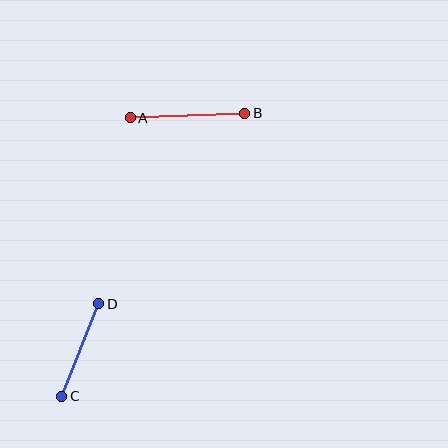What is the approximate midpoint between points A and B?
The midpoint is at approximately (188, 116) pixels.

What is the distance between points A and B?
The distance is approximately 114 pixels.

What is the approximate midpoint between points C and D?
The midpoint is at approximately (80, 350) pixels.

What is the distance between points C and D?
The distance is approximately 100 pixels.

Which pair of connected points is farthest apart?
Points A and B are farthest apart.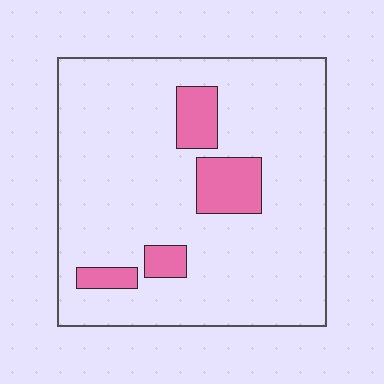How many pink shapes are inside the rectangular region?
4.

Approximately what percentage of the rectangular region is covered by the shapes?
Approximately 15%.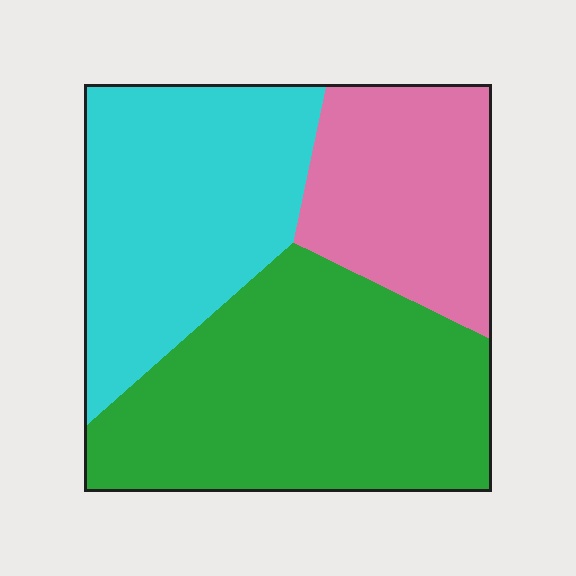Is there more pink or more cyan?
Cyan.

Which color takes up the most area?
Green, at roughly 45%.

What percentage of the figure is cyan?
Cyan covers 33% of the figure.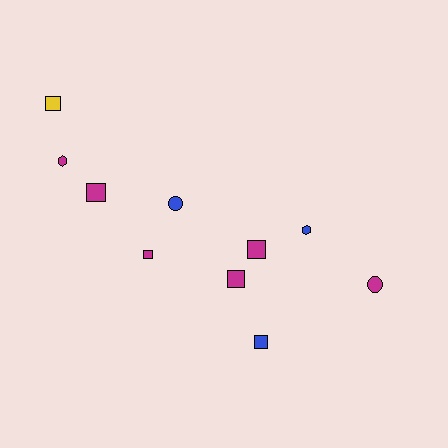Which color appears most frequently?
Magenta, with 6 objects.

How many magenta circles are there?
There is 1 magenta circle.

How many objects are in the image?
There are 10 objects.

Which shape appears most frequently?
Square, with 6 objects.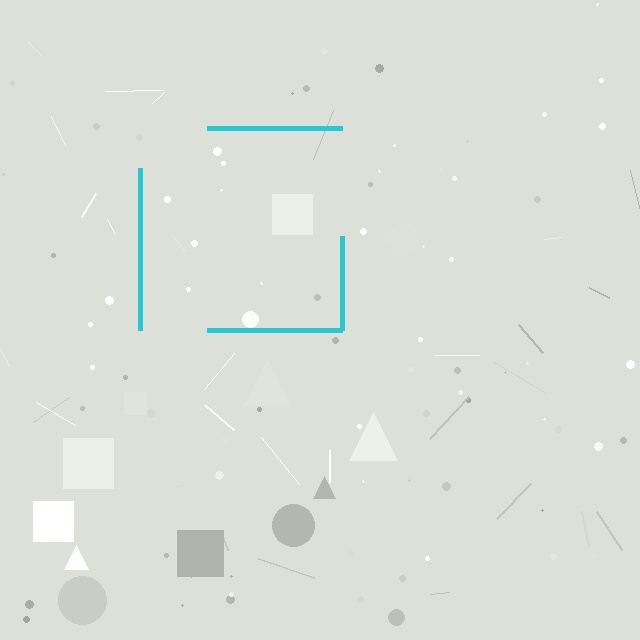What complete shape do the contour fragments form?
The contour fragments form a square.